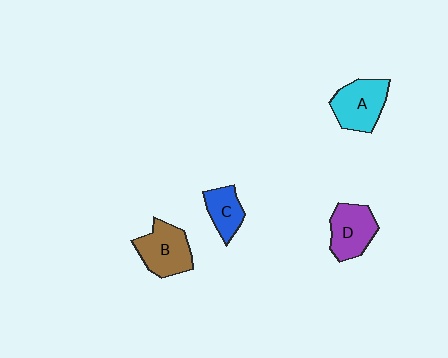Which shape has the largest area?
Shape B (brown).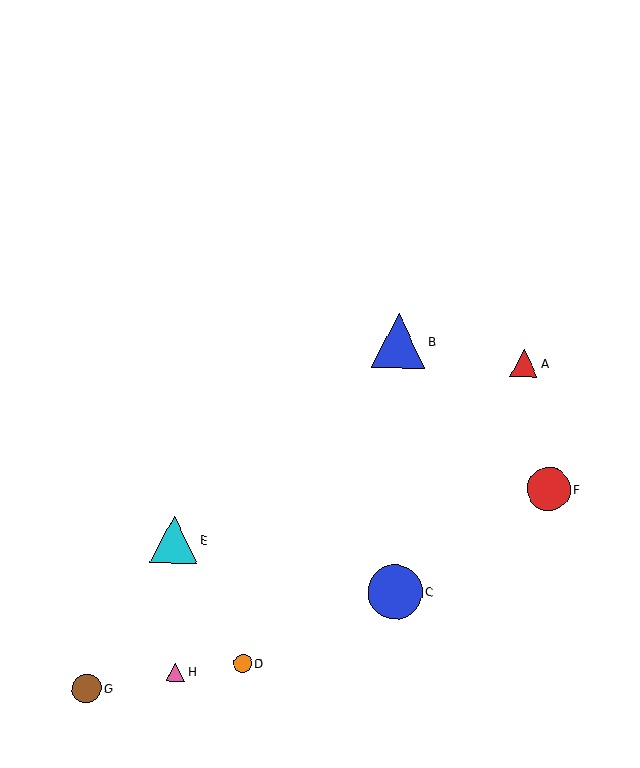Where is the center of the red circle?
The center of the red circle is at (549, 489).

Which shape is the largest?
The blue circle (labeled C) is the largest.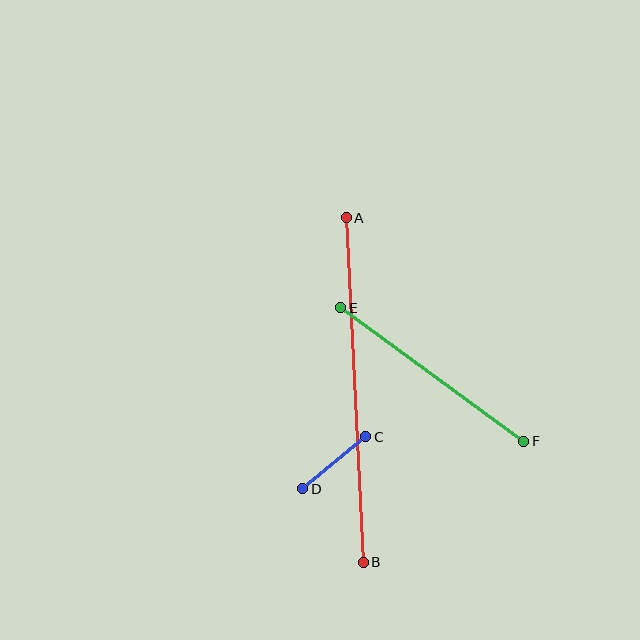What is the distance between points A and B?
The distance is approximately 345 pixels.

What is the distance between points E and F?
The distance is approximately 227 pixels.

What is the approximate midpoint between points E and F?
The midpoint is at approximately (432, 374) pixels.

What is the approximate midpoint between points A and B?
The midpoint is at approximately (355, 390) pixels.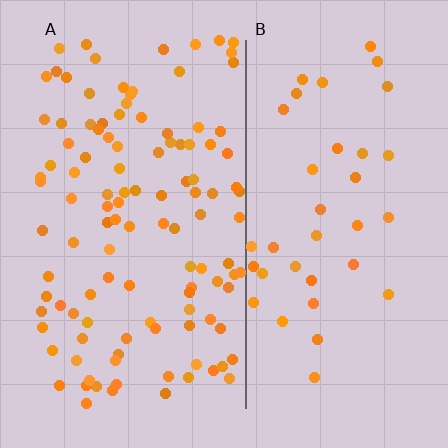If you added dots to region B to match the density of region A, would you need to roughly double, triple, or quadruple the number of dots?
Approximately triple.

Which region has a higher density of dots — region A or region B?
A (the left).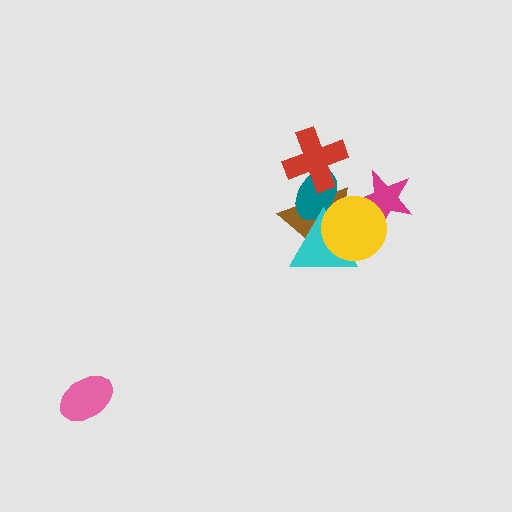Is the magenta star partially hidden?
Yes, it is partially covered by another shape.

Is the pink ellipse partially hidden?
No, no other shape covers it.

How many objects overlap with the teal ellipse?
4 objects overlap with the teal ellipse.